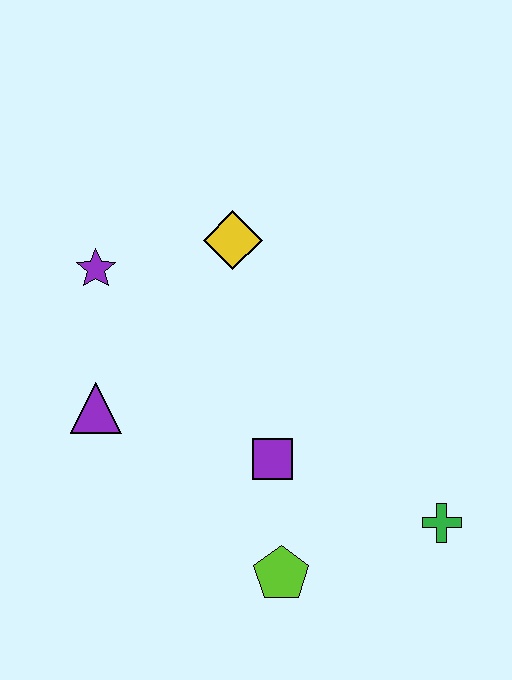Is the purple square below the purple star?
Yes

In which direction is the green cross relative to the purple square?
The green cross is to the right of the purple square.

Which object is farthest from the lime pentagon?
The purple star is farthest from the lime pentagon.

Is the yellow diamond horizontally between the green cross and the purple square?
No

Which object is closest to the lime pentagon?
The purple square is closest to the lime pentagon.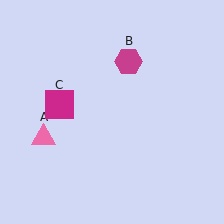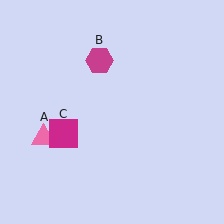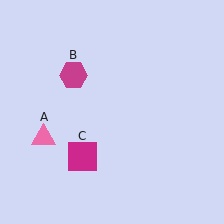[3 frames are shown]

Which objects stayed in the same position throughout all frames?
Pink triangle (object A) remained stationary.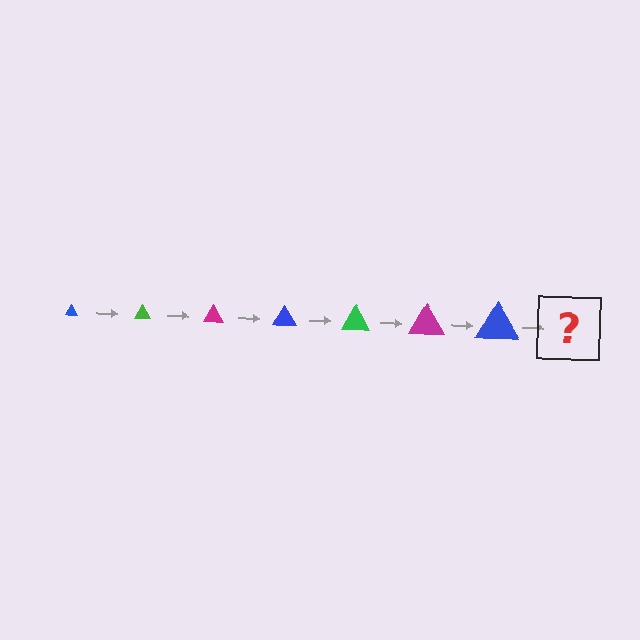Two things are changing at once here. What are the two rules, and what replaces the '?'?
The two rules are that the triangle grows larger each step and the color cycles through blue, green, and magenta. The '?' should be a green triangle, larger than the previous one.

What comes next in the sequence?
The next element should be a green triangle, larger than the previous one.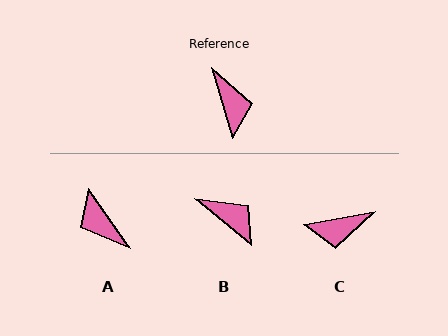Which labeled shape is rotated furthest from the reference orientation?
A, about 161 degrees away.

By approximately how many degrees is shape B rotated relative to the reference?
Approximately 34 degrees counter-clockwise.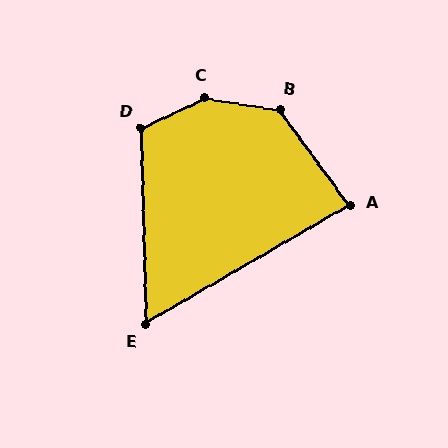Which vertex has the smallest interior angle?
E, at approximately 62 degrees.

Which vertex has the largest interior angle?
C, at approximately 146 degrees.